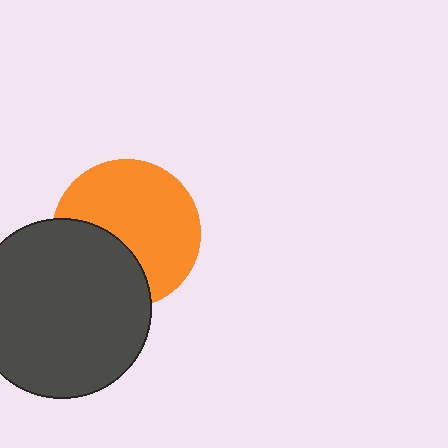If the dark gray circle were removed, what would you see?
You would see the complete orange circle.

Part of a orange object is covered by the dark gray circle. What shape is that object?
It is a circle.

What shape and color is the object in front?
The object in front is a dark gray circle.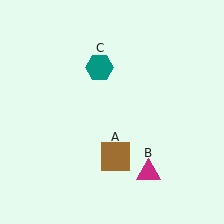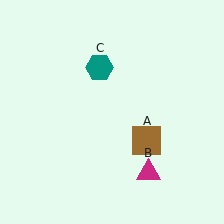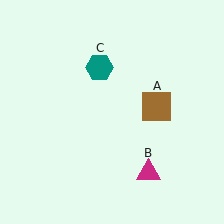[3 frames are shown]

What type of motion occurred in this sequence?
The brown square (object A) rotated counterclockwise around the center of the scene.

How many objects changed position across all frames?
1 object changed position: brown square (object A).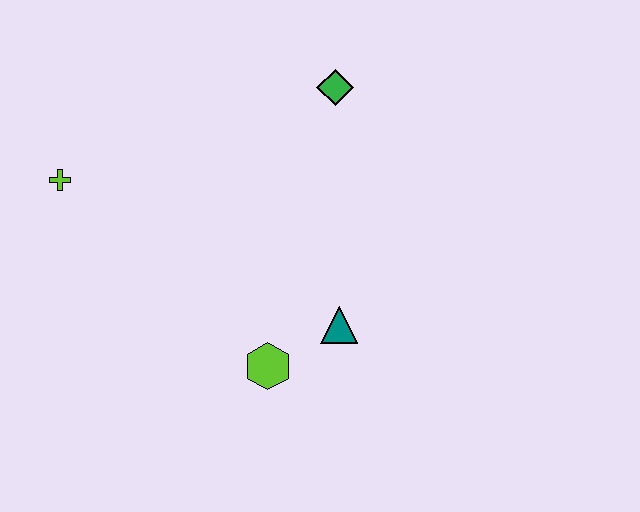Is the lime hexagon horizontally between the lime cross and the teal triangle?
Yes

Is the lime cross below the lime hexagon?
No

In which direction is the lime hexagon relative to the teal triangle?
The lime hexagon is to the left of the teal triangle.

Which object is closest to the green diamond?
The teal triangle is closest to the green diamond.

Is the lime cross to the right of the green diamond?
No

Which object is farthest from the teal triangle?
The lime cross is farthest from the teal triangle.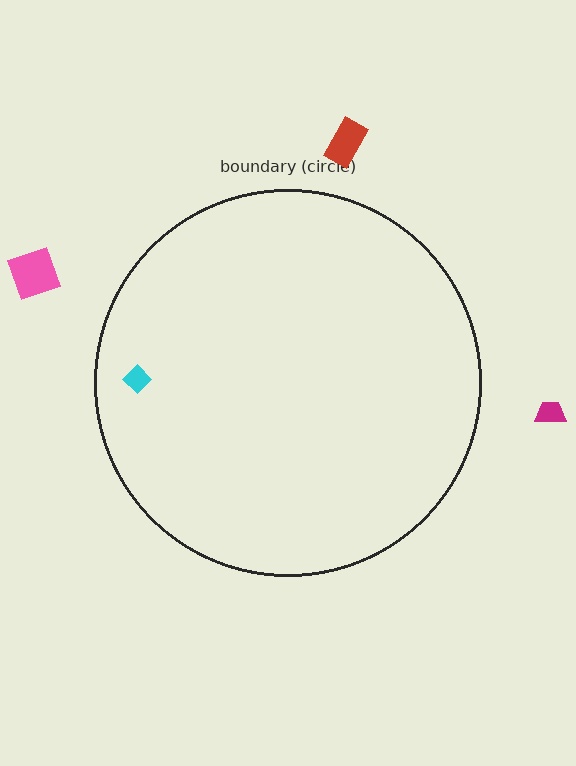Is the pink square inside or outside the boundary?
Outside.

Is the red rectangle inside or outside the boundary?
Outside.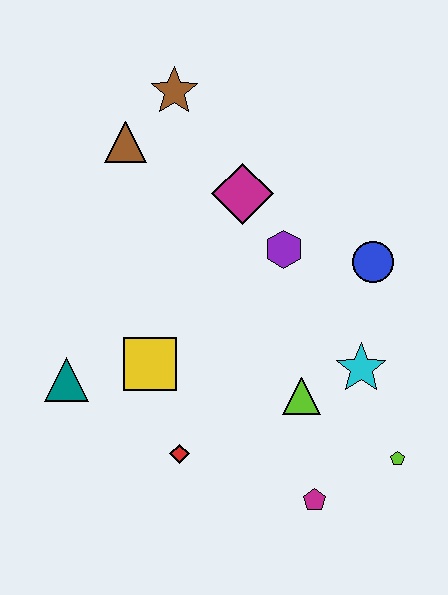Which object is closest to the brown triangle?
The brown star is closest to the brown triangle.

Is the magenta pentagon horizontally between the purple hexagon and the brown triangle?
No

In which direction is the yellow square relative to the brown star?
The yellow square is below the brown star.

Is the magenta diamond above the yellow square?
Yes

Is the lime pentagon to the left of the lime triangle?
No